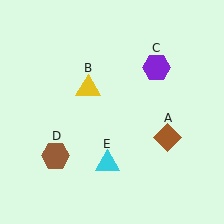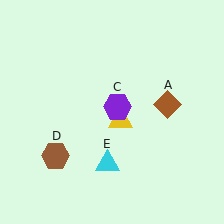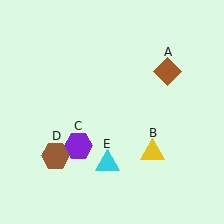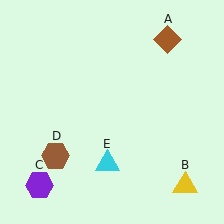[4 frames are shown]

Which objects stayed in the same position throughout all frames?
Brown hexagon (object D) and cyan triangle (object E) remained stationary.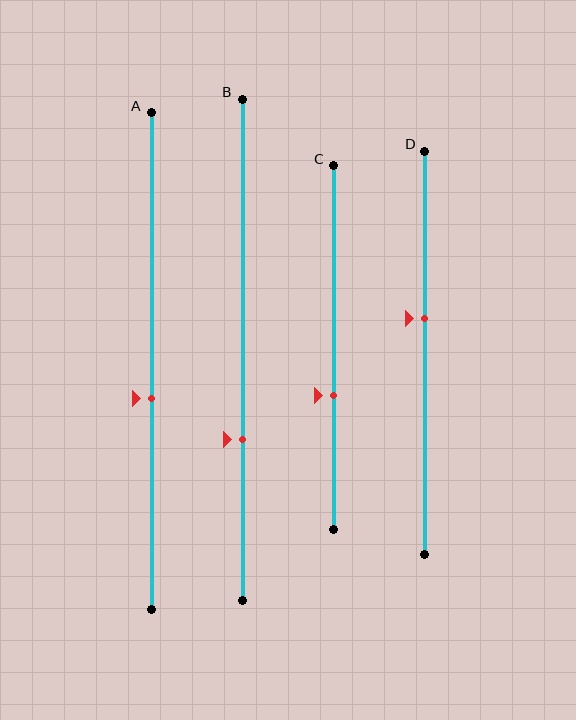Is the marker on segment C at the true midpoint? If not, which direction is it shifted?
No, the marker on segment C is shifted downward by about 13% of the segment length.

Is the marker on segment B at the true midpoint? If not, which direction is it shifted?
No, the marker on segment B is shifted downward by about 18% of the segment length.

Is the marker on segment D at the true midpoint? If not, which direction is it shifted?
No, the marker on segment D is shifted upward by about 8% of the segment length.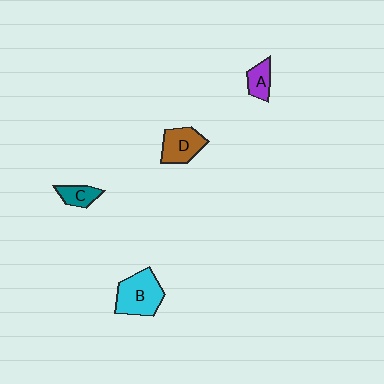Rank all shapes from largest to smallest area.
From largest to smallest: B (cyan), D (brown), A (purple), C (teal).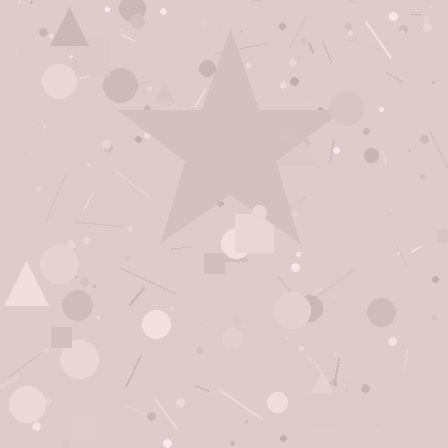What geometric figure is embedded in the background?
A star is embedded in the background.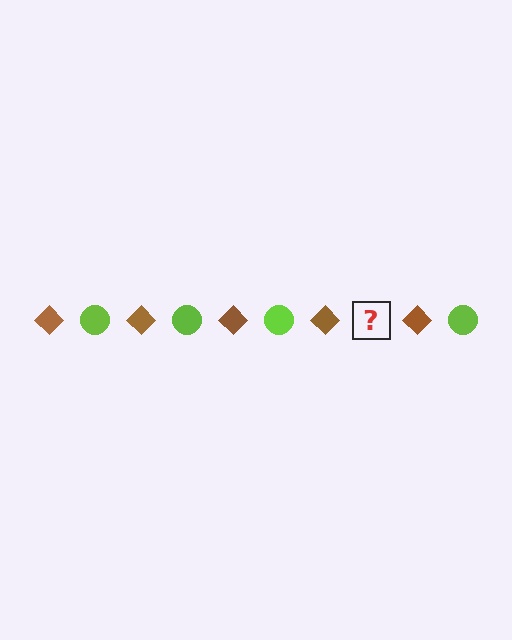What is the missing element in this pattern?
The missing element is a lime circle.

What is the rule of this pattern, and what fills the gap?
The rule is that the pattern alternates between brown diamond and lime circle. The gap should be filled with a lime circle.